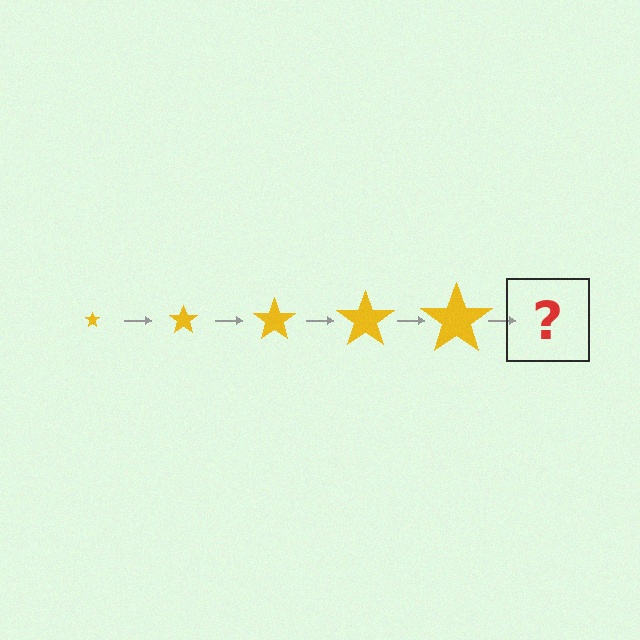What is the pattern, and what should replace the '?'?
The pattern is that the star gets progressively larger each step. The '?' should be a yellow star, larger than the previous one.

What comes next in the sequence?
The next element should be a yellow star, larger than the previous one.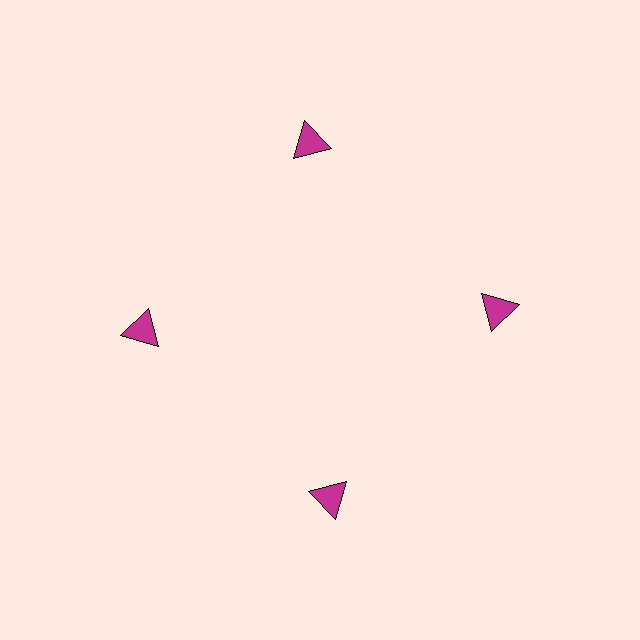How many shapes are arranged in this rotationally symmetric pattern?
There are 4 shapes, arranged in 4 groups of 1.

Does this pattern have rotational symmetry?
Yes, this pattern has 4-fold rotational symmetry. It looks the same after rotating 90 degrees around the center.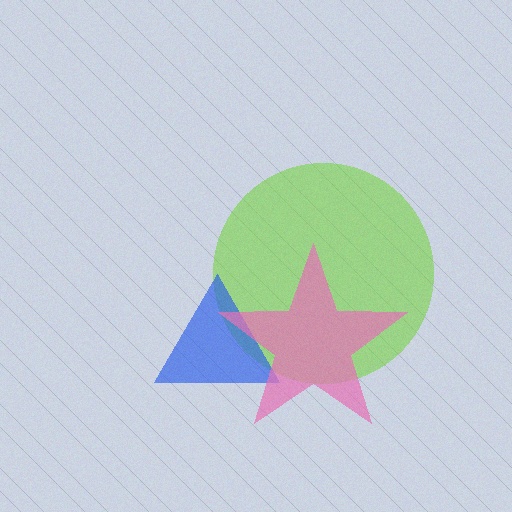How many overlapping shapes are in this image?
There are 3 overlapping shapes in the image.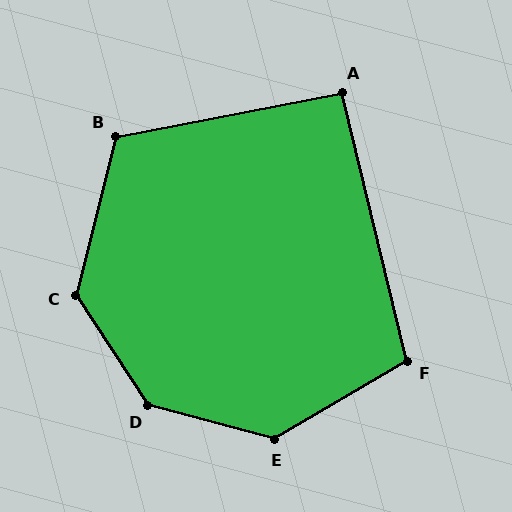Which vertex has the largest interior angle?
D, at approximately 138 degrees.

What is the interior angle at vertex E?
Approximately 135 degrees (obtuse).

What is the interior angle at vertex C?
Approximately 133 degrees (obtuse).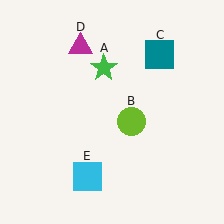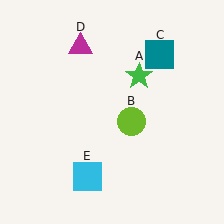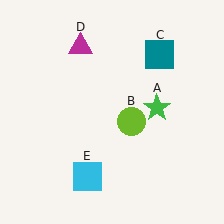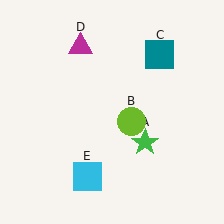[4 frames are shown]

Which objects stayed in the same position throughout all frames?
Lime circle (object B) and teal square (object C) and magenta triangle (object D) and cyan square (object E) remained stationary.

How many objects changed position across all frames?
1 object changed position: green star (object A).